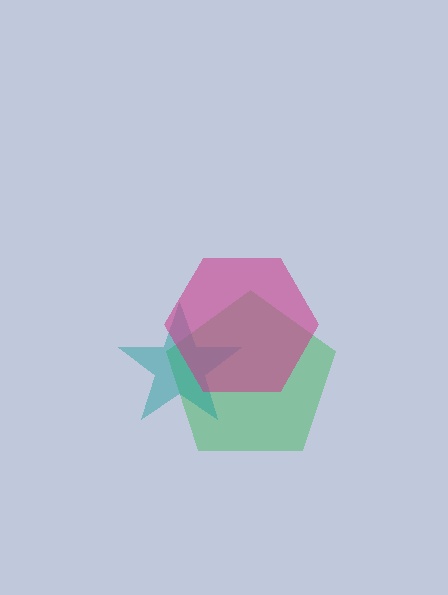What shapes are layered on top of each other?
The layered shapes are: a green pentagon, a teal star, a magenta hexagon.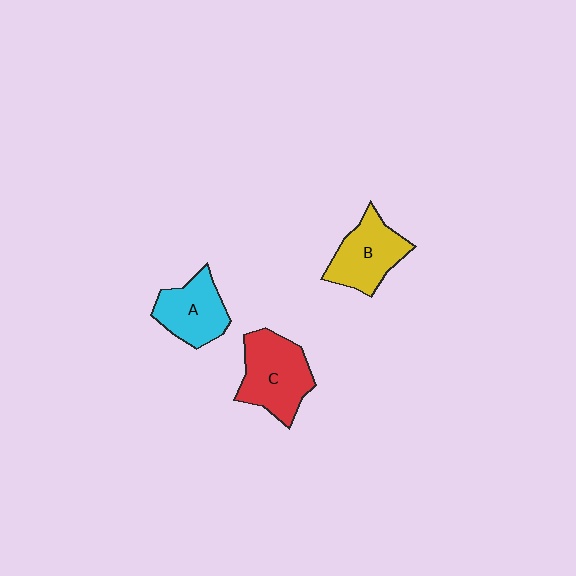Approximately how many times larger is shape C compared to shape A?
Approximately 1.3 times.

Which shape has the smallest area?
Shape A (cyan).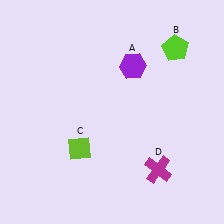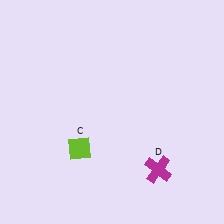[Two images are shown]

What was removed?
The purple hexagon (A), the lime pentagon (B) were removed in Image 2.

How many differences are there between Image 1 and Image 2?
There are 2 differences between the two images.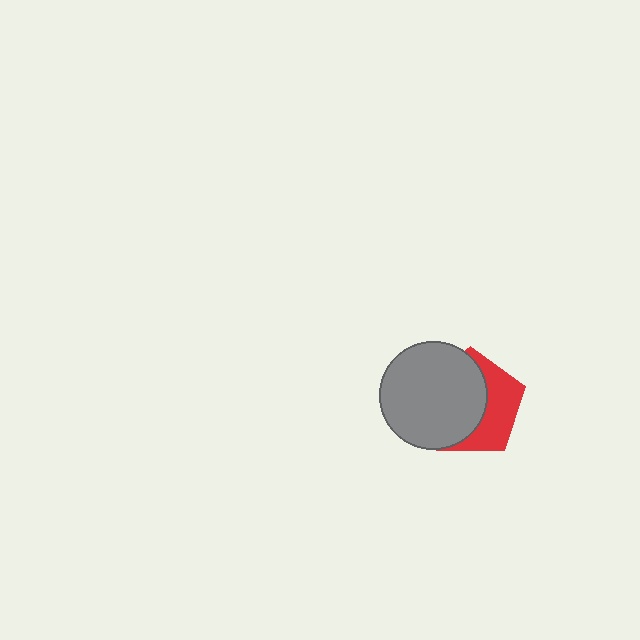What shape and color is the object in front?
The object in front is a gray circle.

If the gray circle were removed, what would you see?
You would see the complete red pentagon.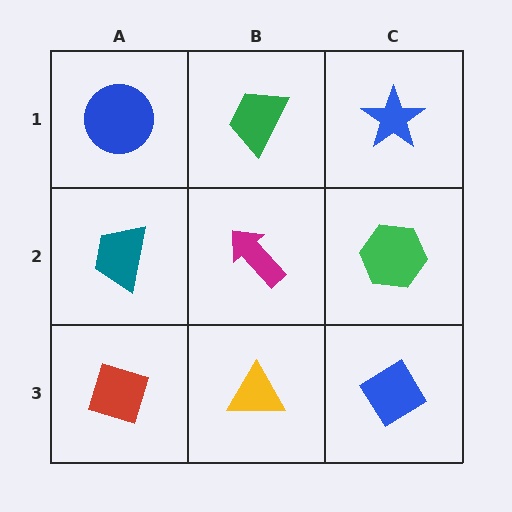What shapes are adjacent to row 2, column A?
A blue circle (row 1, column A), a red diamond (row 3, column A), a magenta arrow (row 2, column B).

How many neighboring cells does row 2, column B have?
4.